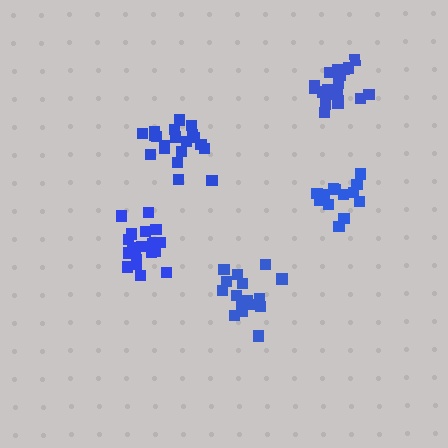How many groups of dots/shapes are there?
There are 5 groups.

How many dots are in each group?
Group 1: 15 dots, Group 2: 21 dots, Group 3: 20 dots, Group 4: 16 dots, Group 5: 20 dots (92 total).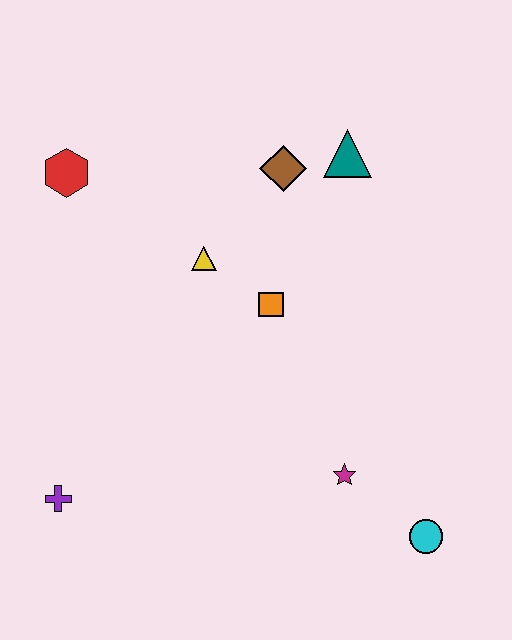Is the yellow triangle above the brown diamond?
No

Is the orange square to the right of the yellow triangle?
Yes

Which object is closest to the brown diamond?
The teal triangle is closest to the brown diamond.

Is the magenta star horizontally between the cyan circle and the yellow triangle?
Yes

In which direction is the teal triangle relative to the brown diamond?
The teal triangle is to the right of the brown diamond.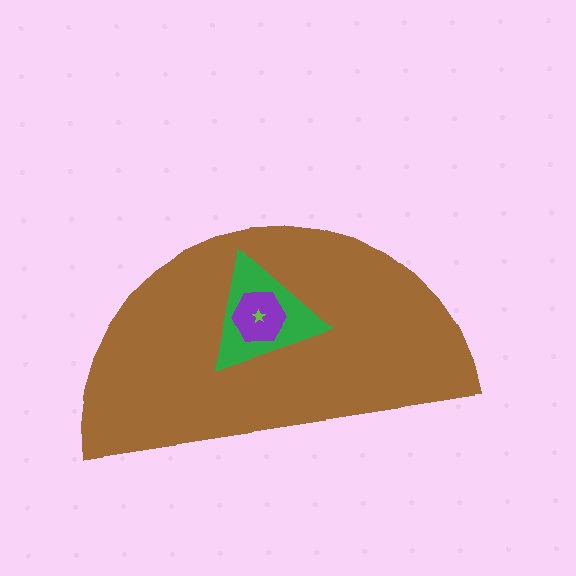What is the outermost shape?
The brown semicircle.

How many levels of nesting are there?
4.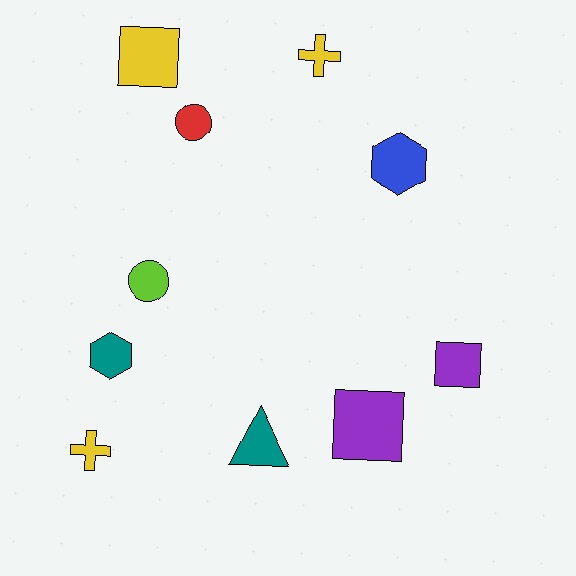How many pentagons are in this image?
There are no pentagons.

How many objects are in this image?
There are 10 objects.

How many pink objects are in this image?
There are no pink objects.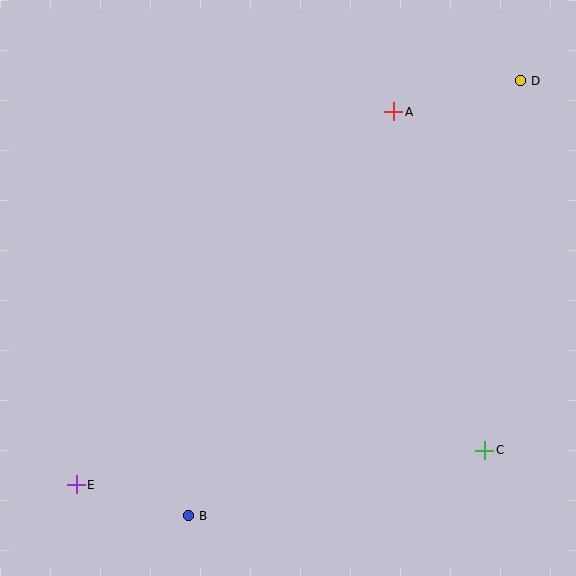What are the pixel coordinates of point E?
Point E is at (76, 485).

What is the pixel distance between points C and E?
The distance between C and E is 410 pixels.